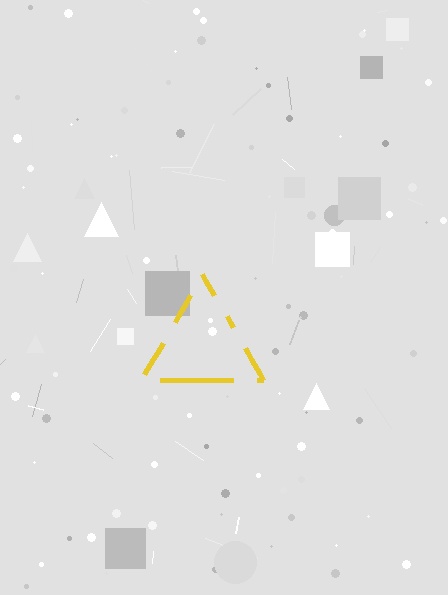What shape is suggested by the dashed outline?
The dashed outline suggests a triangle.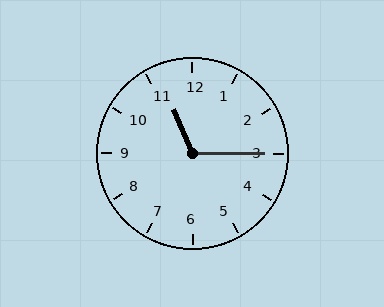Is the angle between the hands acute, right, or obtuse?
It is obtuse.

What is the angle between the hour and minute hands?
Approximately 112 degrees.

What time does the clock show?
11:15.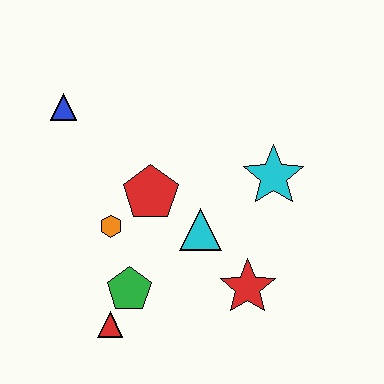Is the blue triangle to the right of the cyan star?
No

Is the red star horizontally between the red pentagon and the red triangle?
No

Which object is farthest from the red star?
The blue triangle is farthest from the red star.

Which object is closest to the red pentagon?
The orange hexagon is closest to the red pentagon.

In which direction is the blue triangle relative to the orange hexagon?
The blue triangle is above the orange hexagon.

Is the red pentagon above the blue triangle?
No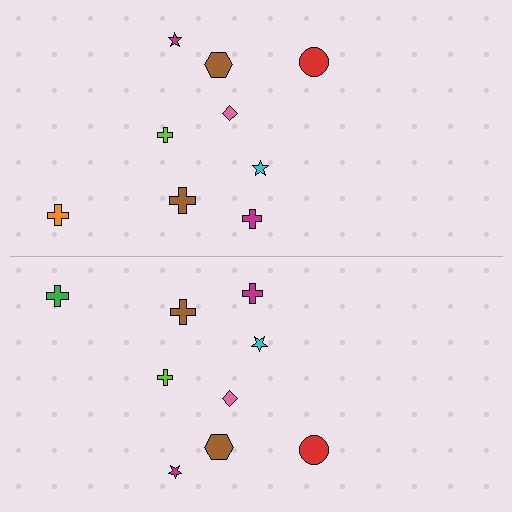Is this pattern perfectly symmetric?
No, the pattern is not perfectly symmetric. The green cross on the bottom side breaks the symmetry — its mirror counterpart is orange.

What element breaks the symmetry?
The green cross on the bottom side breaks the symmetry — its mirror counterpart is orange.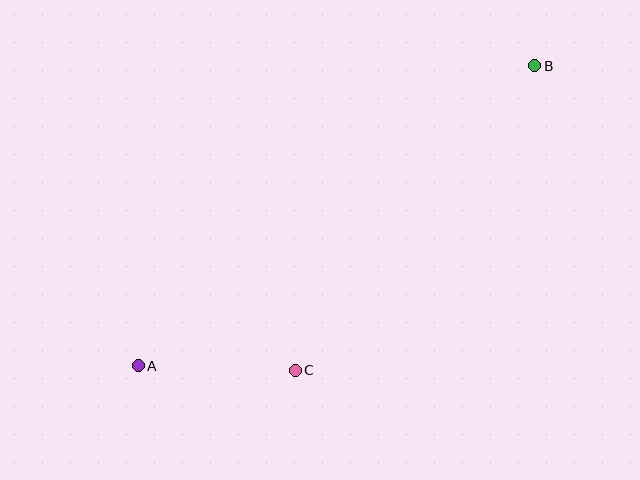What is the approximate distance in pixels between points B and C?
The distance between B and C is approximately 387 pixels.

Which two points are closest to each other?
Points A and C are closest to each other.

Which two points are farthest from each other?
Points A and B are farthest from each other.